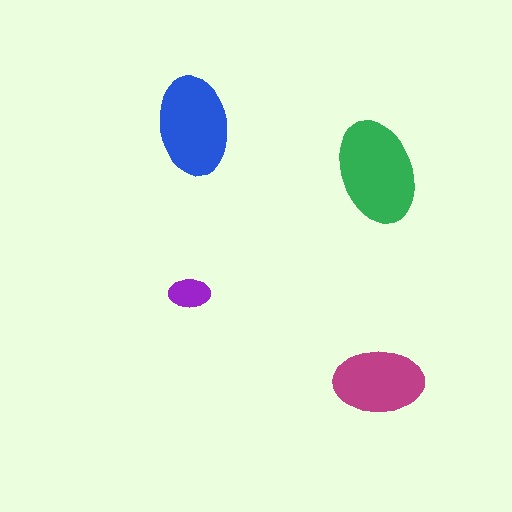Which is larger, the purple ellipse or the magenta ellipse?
The magenta one.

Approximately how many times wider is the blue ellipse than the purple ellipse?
About 2.5 times wider.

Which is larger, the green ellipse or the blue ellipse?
The green one.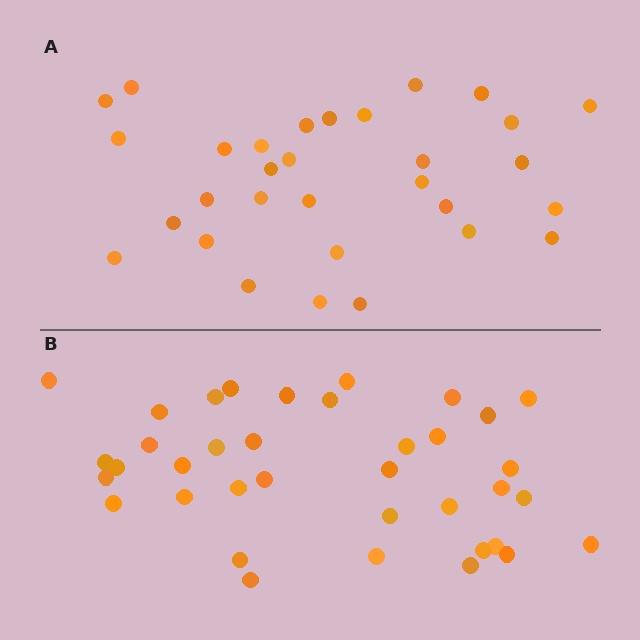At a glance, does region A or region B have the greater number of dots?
Region B (the bottom region) has more dots.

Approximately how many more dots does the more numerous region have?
Region B has about 6 more dots than region A.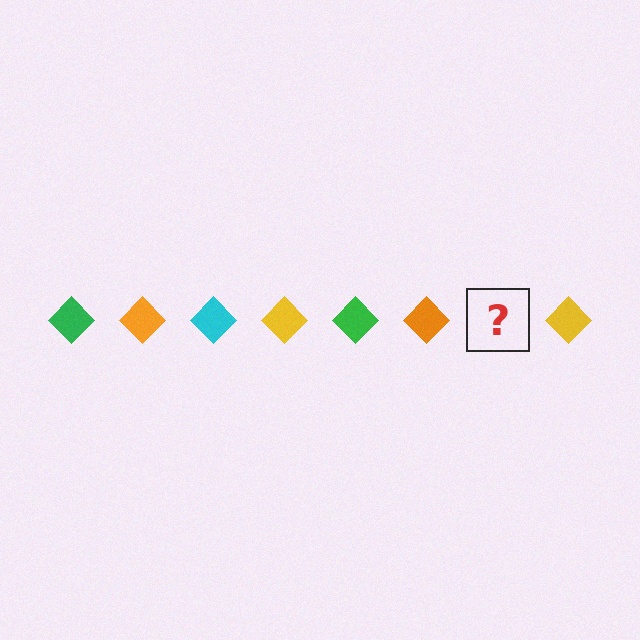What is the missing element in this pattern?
The missing element is a cyan diamond.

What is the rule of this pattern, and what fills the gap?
The rule is that the pattern cycles through green, orange, cyan, yellow diamonds. The gap should be filled with a cyan diamond.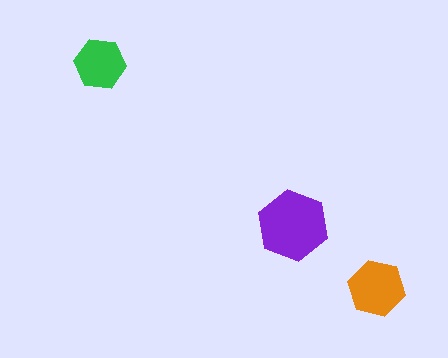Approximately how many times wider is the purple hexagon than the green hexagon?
About 1.5 times wider.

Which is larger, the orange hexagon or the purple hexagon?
The purple one.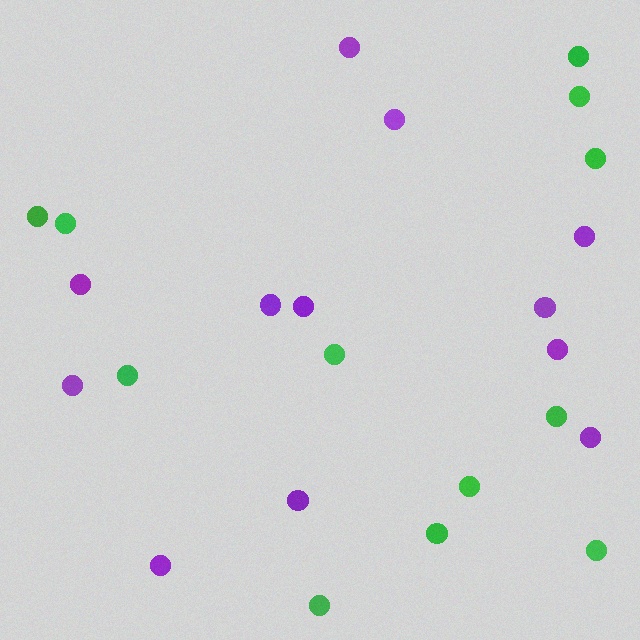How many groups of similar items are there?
There are 2 groups: one group of green circles (12) and one group of purple circles (12).